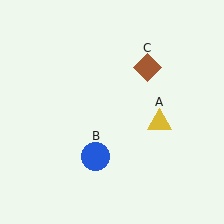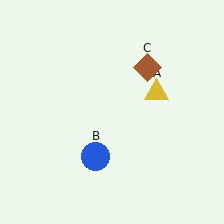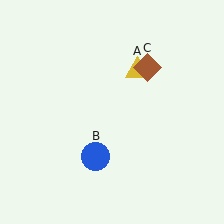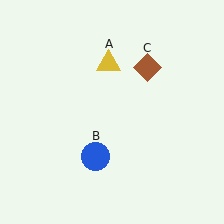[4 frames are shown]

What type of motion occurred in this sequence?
The yellow triangle (object A) rotated counterclockwise around the center of the scene.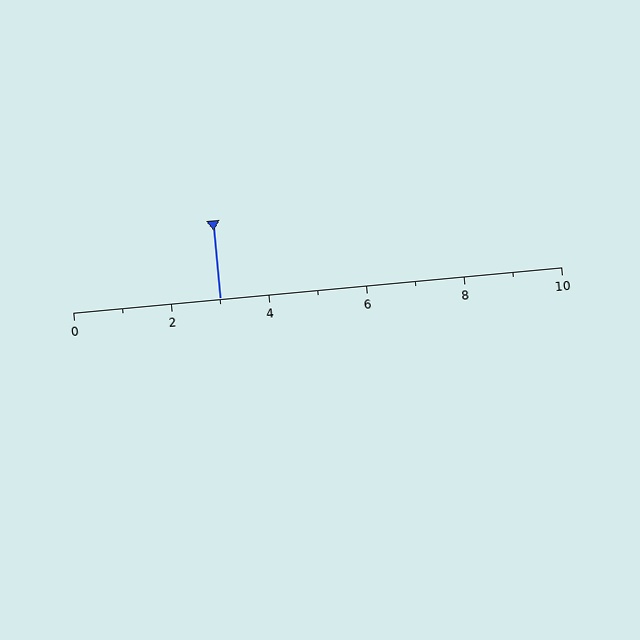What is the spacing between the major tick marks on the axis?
The major ticks are spaced 2 apart.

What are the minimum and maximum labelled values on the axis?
The axis runs from 0 to 10.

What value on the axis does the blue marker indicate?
The marker indicates approximately 3.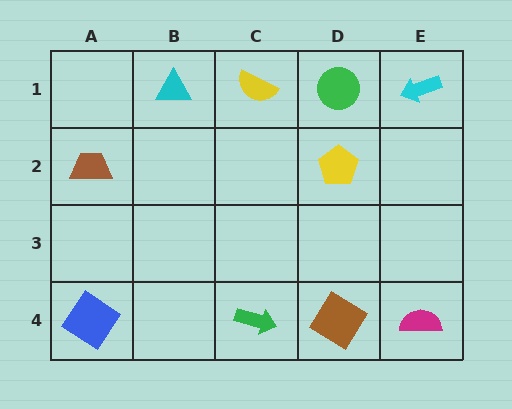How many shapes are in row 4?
4 shapes.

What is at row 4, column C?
A green arrow.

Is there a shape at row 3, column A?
No, that cell is empty.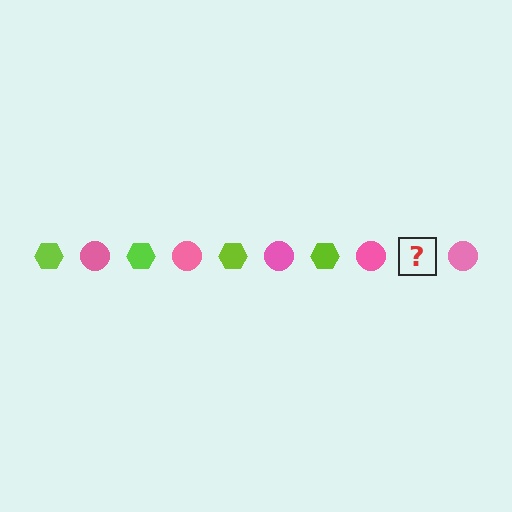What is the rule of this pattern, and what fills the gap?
The rule is that the pattern alternates between lime hexagon and pink circle. The gap should be filled with a lime hexagon.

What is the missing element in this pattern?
The missing element is a lime hexagon.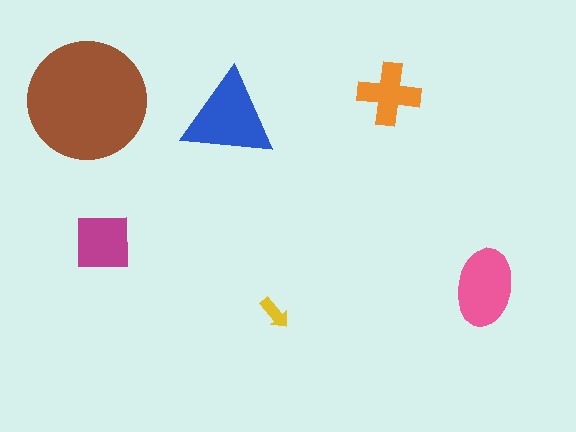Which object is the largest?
The brown circle.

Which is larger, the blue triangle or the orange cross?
The blue triangle.